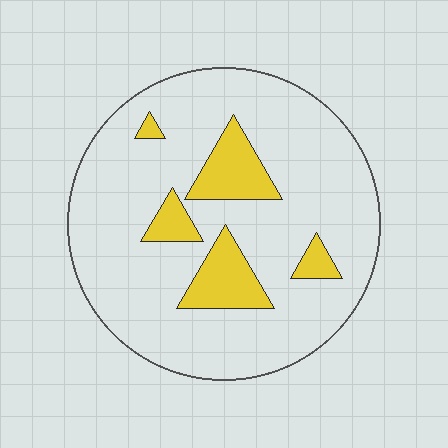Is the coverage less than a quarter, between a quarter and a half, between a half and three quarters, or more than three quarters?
Less than a quarter.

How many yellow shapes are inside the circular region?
5.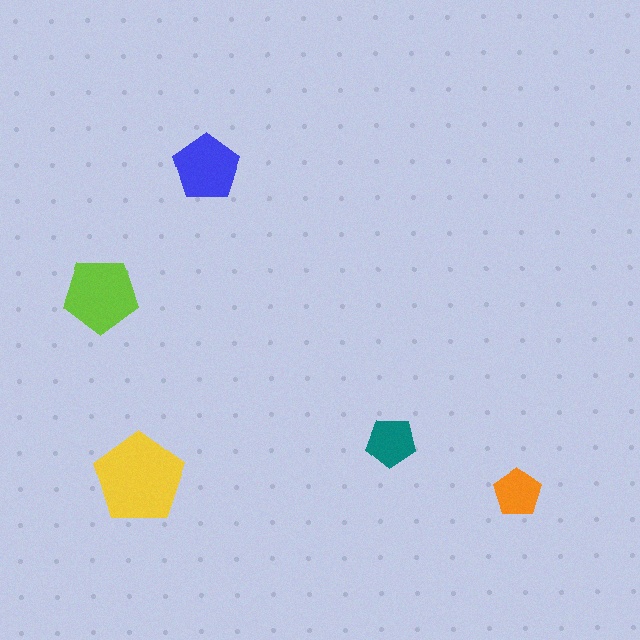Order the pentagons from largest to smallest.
the yellow one, the lime one, the blue one, the teal one, the orange one.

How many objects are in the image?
There are 5 objects in the image.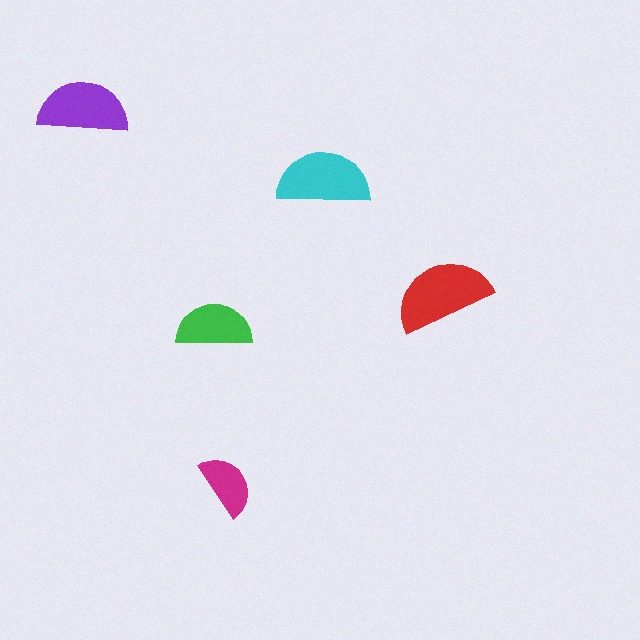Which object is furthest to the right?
The red semicircle is rightmost.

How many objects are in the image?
There are 5 objects in the image.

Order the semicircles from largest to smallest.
the red one, the cyan one, the purple one, the green one, the magenta one.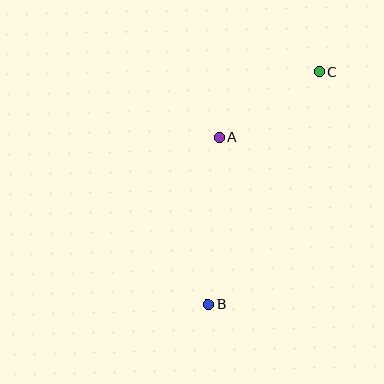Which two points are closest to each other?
Points A and C are closest to each other.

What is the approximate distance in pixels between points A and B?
The distance between A and B is approximately 167 pixels.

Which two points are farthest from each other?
Points B and C are farthest from each other.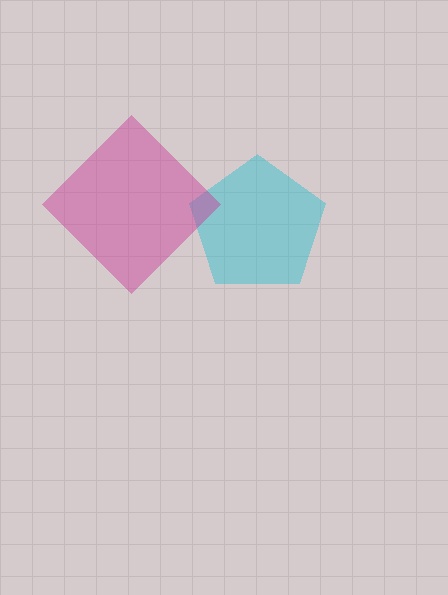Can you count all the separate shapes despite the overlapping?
Yes, there are 2 separate shapes.